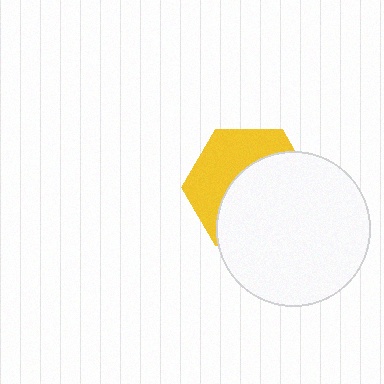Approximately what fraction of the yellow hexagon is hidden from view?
Roughly 58% of the yellow hexagon is hidden behind the white circle.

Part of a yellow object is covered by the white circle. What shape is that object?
It is a hexagon.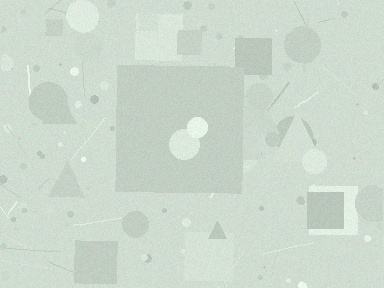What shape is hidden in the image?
A square is hidden in the image.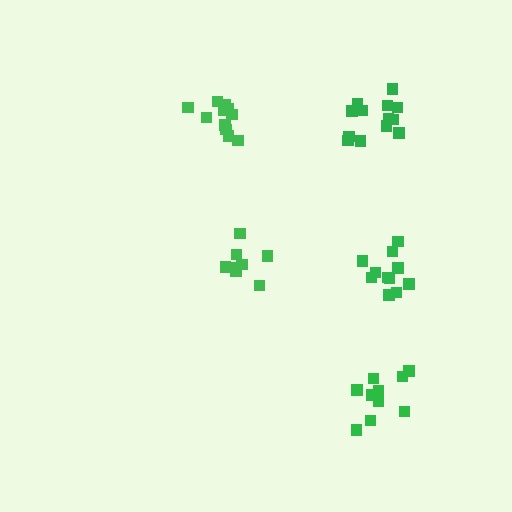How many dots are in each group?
Group 1: 13 dots, Group 2: 11 dots, Group 3: 8 dots, Group 4: 10 dots, Group 5: 11 dots (53 total).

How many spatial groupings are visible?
There are 5 spatial groupings.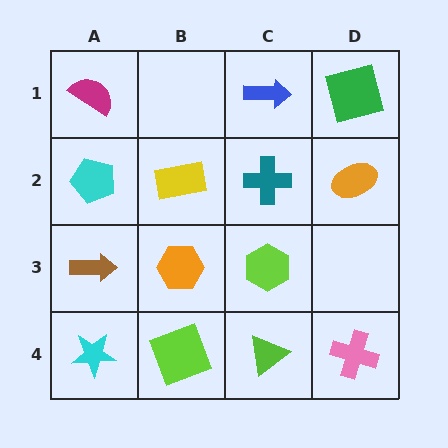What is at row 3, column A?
A brown arrow.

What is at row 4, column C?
A lime triangle.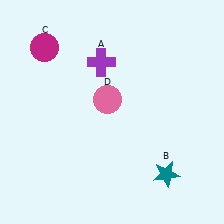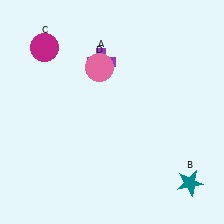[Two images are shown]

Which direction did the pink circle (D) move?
The pink circle (D) moved up.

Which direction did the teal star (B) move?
The teal star (B) moved right.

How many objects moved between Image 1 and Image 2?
2 objects moved between the two images.